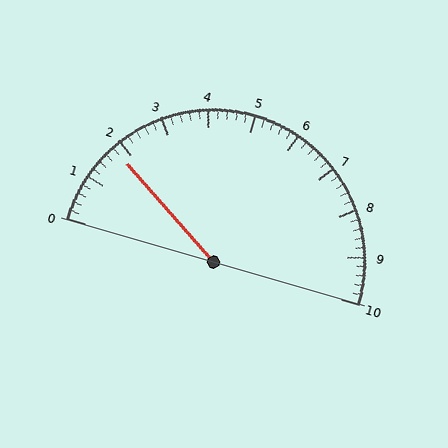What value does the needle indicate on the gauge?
The needle indicates approximately 1.8.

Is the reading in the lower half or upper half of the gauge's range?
The reading is in the lower half of the range (0 to 10).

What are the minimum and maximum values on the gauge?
The gauge ranges from 0 to 10.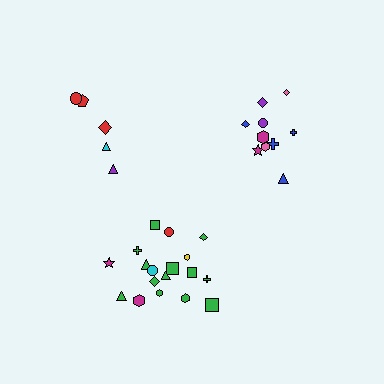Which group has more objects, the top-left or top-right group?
The top-right group.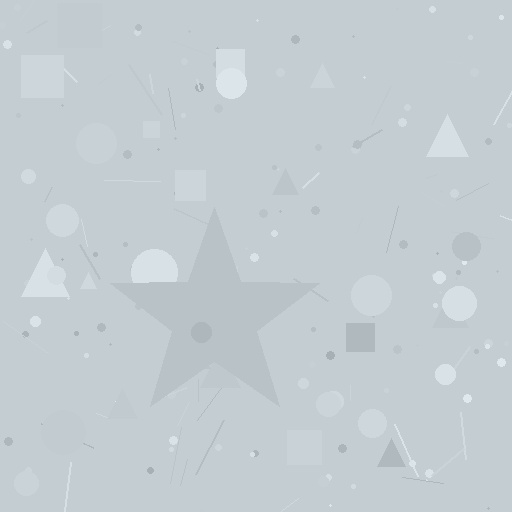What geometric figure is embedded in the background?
A star is embedded in the background.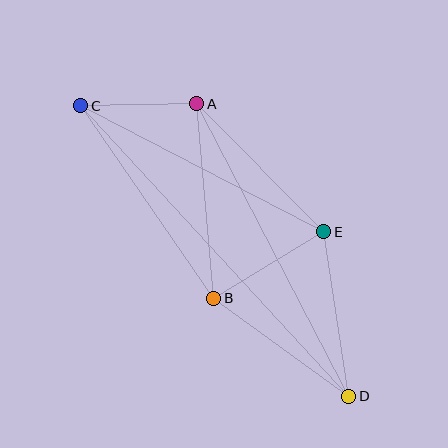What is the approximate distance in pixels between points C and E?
The distance between C and E is approximately 273 pixels.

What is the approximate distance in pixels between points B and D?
The distance between B and D is approximately 167 pixels.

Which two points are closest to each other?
Points A and C are closest to each other.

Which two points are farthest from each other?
Points C and D are farthest from each other.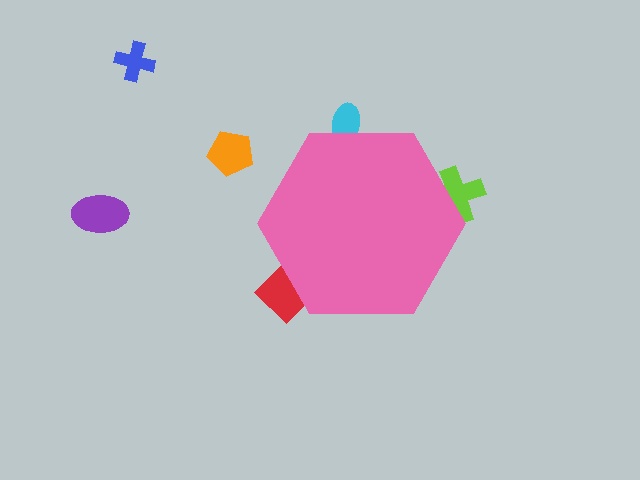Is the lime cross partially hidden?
Yes, the lime cross is partially hidden behind the pink hexagon.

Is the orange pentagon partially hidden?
No, the orange pentagon is fully visible.